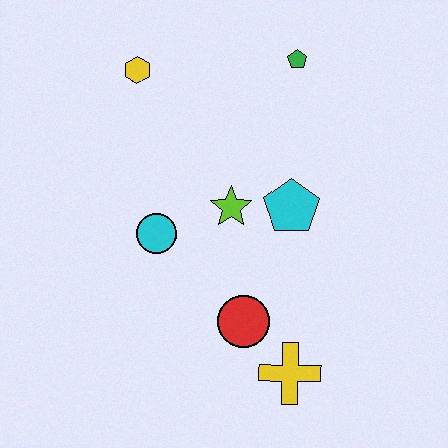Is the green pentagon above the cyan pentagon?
Yes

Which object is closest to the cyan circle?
The lime star is closest to the cyan circle.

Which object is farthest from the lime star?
The yellow cross is farthest from the lime star.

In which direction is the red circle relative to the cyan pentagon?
The red circle is below the cyan pentagon.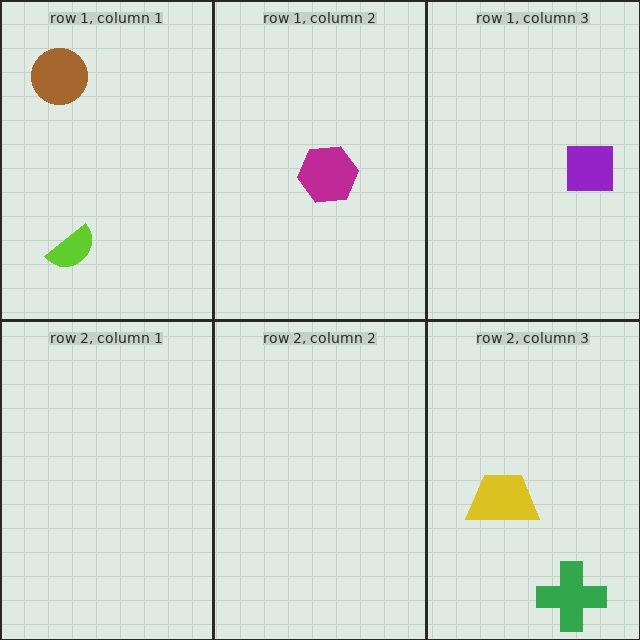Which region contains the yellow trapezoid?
The row 2, column 3 region.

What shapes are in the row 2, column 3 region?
The yellow trapezoid, the green cross.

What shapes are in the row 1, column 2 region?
The magenta hexagon.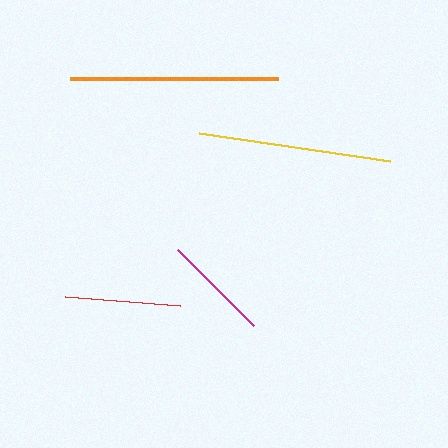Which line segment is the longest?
The orange line is the longest at approximately 208 pixels.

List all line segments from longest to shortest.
From longest to shortest: orange, yellow, red, magenta.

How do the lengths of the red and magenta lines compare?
The red and magenta lines are approximately the same length.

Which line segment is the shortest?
The magenta line is the shortest at approximately 108 pixels.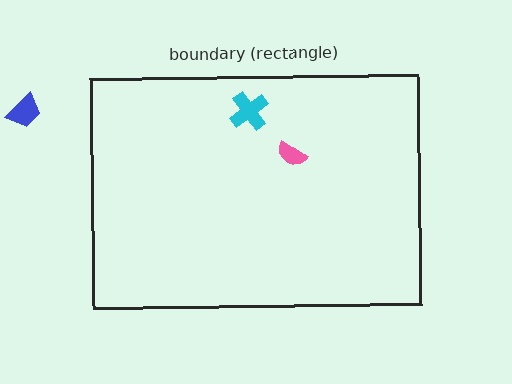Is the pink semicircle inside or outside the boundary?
Inside.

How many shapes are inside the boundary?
2 inside, 1 outside.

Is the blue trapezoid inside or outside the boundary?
Outside.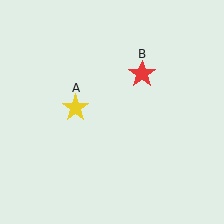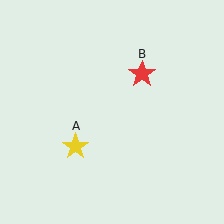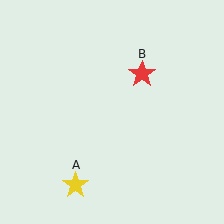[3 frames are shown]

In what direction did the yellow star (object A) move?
The yellow star (object A) moved down.